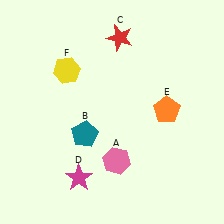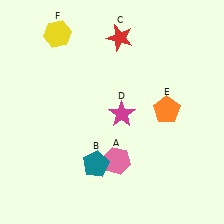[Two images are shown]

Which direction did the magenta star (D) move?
The magenta star (D) moved up.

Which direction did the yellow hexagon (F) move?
The yellow hexagon (F) moved up.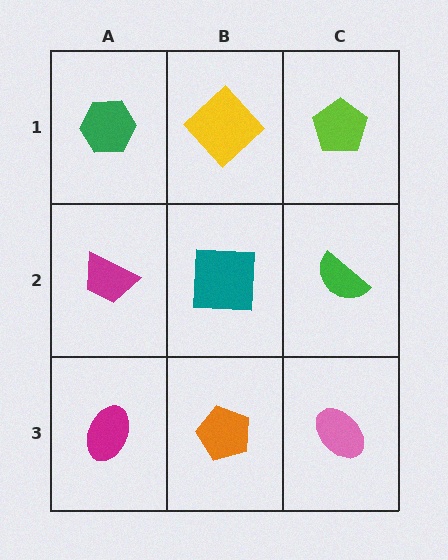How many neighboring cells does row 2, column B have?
4.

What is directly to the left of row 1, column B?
A green hexagon.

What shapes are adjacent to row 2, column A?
A green hexagon (row 1, column A), a magenta ellipse (row 3, column A), a teal square (row 2, column B).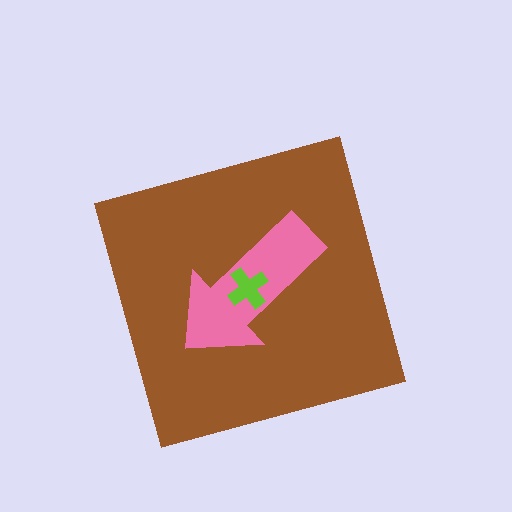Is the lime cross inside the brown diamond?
Yes.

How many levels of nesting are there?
3.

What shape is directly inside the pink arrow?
The lime cross.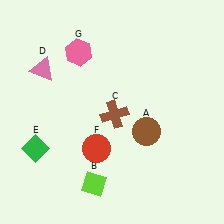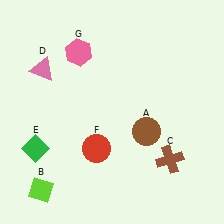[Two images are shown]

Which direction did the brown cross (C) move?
The brown cross (C) moved right.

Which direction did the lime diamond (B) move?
The lime diamond (B) moved left.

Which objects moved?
The objects that moved are: the lime diamond (B), the brown cross (C).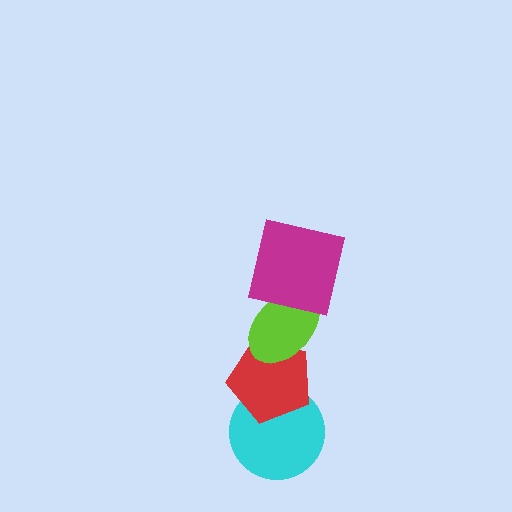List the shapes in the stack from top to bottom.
From top to bottom: the magenta square, the lime ellipse, the red pentagon, the cyan circle.